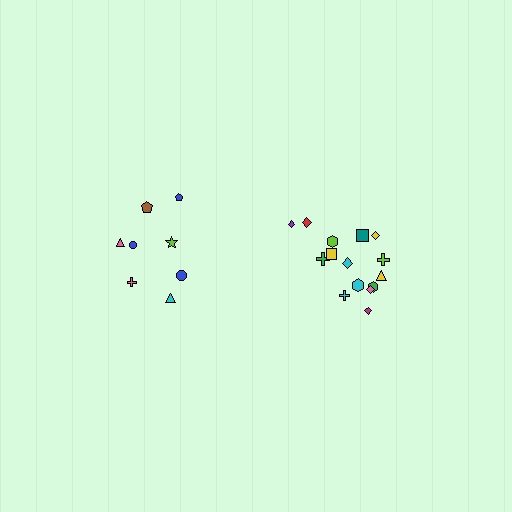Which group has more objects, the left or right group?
The right group.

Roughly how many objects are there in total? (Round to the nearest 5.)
Roughly 25 objects in total.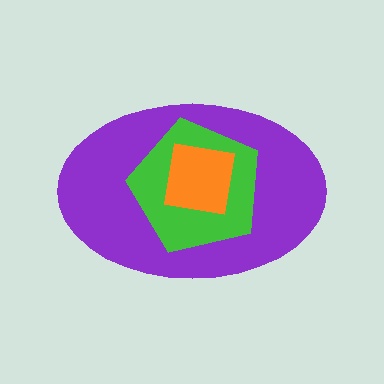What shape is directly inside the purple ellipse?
The green pentagon.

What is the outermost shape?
The purple ellipse.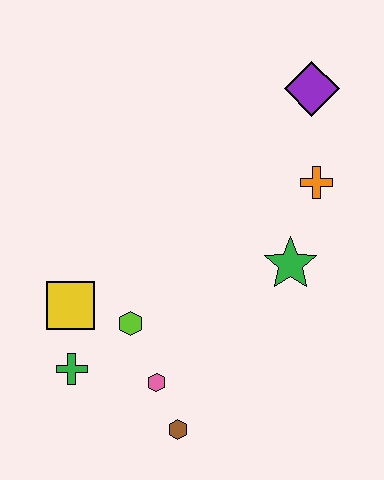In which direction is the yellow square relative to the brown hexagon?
The yellow square is above the brown hexagon.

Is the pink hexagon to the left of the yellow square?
No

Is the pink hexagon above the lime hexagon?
No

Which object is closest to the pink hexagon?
The brown hexagon is closest to the pink hexagon.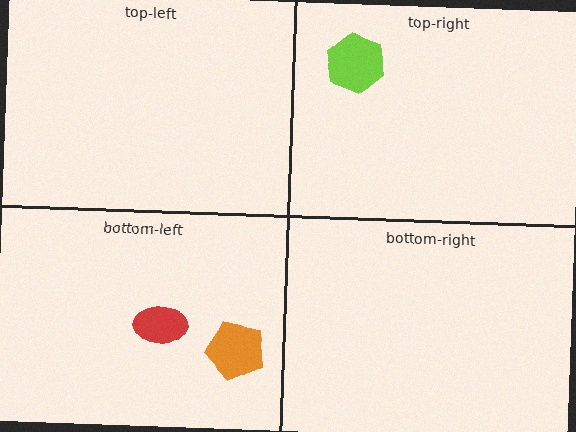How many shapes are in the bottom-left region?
2.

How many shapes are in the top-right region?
1.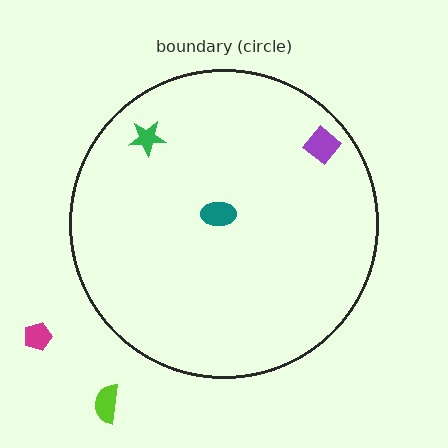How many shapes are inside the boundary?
3 inside, 2 outside.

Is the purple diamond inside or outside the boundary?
Inside.